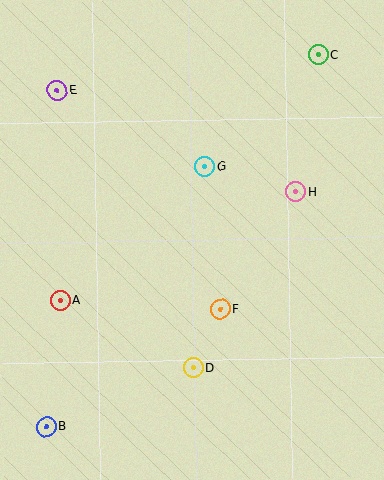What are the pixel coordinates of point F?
Point F is at (220, 309).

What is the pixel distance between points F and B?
The distance between F and B is 210 pixels.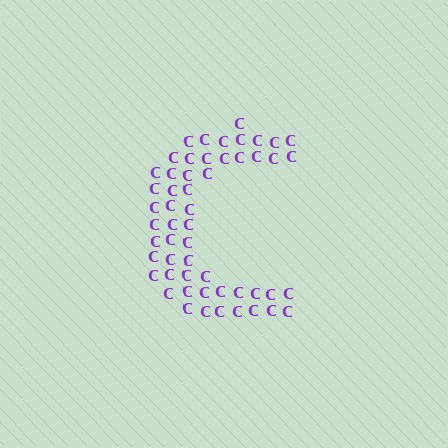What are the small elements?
The small elements are letter C's.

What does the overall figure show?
The overall figure shows the letter C.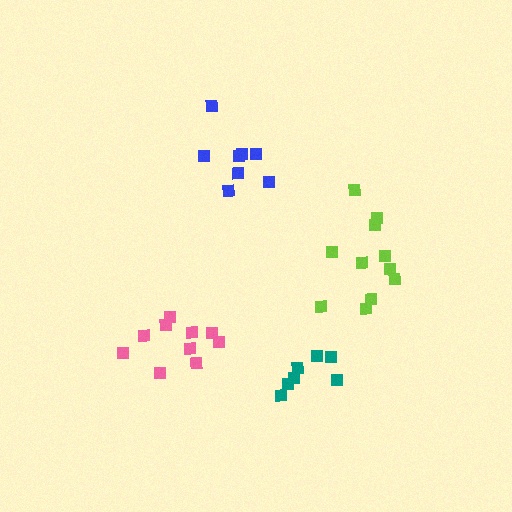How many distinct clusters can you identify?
There are 4 distinct clusters.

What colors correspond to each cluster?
The clusters are colored: lime, blue, teal, pink.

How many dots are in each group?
Group 1: 11 dots, Group 2: 8 dots, Group 3: 7 dots, Group 4: 10 dots (36 total).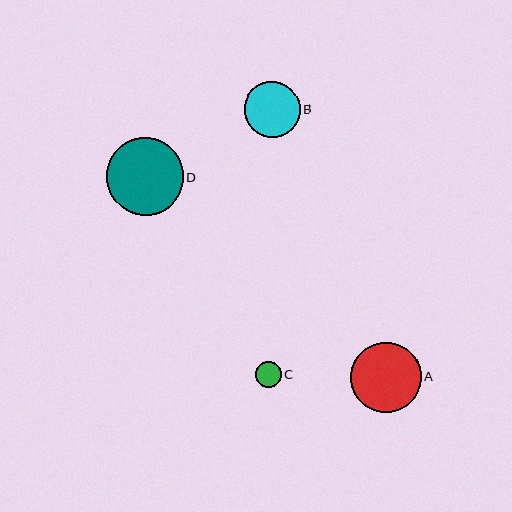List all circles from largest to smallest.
From largest to smallest: D, A, B, C.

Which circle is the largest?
Circle D is the largest with a size of approximately 77 pixels.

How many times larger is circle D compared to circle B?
Circle D is approximately 1.4 times the size of circle B.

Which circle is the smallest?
Circle C is the smallest with a size of approximately 26 pixels.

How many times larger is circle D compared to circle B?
Circle D is approximately 1.4 times the size of circle B.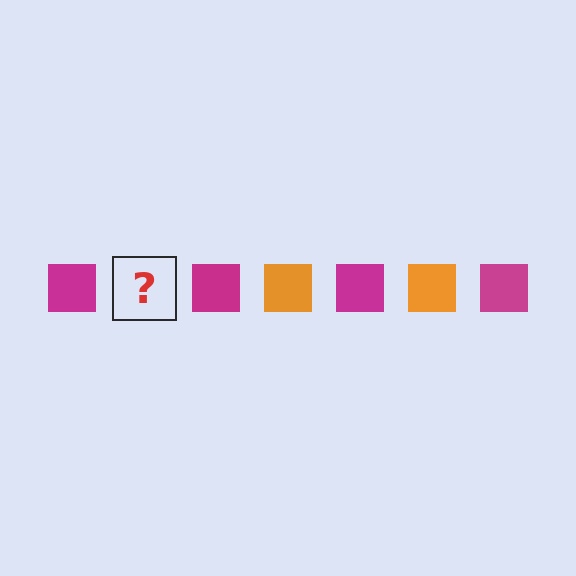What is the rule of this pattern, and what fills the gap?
The rule is that the pattern cycles through magenta, orange squares. The gap should be filled with an orange square.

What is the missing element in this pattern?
The missing element is an orange square.